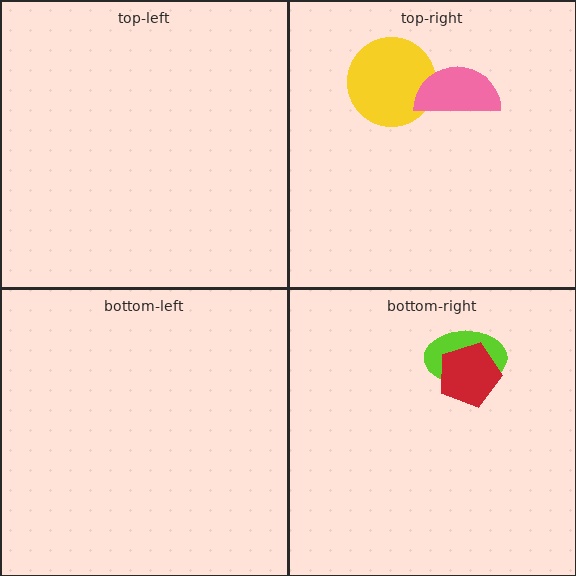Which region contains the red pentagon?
The bottom-right region.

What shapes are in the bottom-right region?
The lime ellipse, the red pentagon.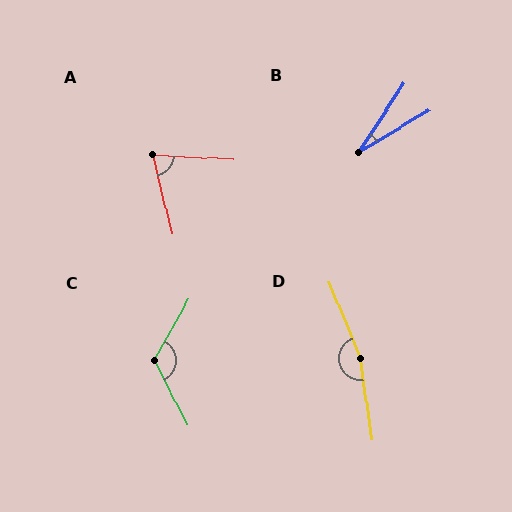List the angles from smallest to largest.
B (26°), A (73°), C (124°), D (166°).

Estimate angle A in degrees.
Approximately 73 degrees.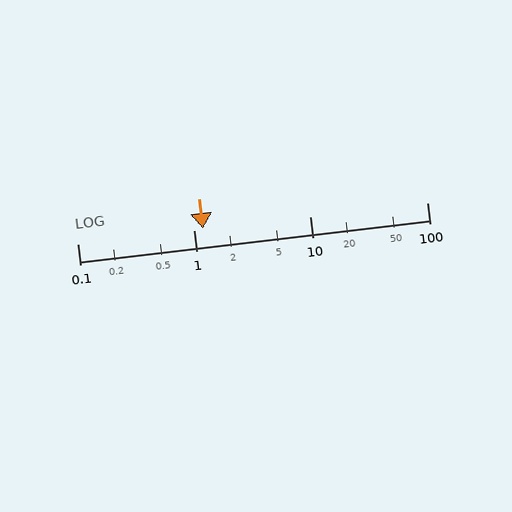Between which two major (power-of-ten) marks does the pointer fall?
The pointer is between 1 and 10.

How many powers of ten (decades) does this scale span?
The scale spans 3 decades, from 0.1 to 100.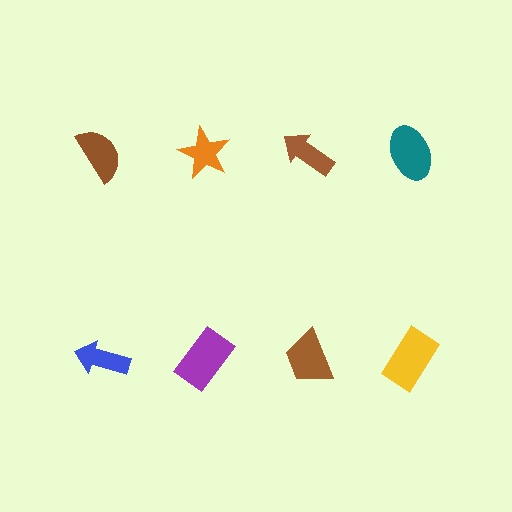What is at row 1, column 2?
An orange star.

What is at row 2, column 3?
A brown trapezoid.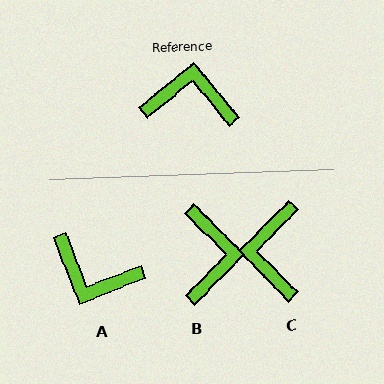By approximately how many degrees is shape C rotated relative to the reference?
Approximately 96 degrees counter-clockwise.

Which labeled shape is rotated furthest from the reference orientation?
A, about 162 degrees away.